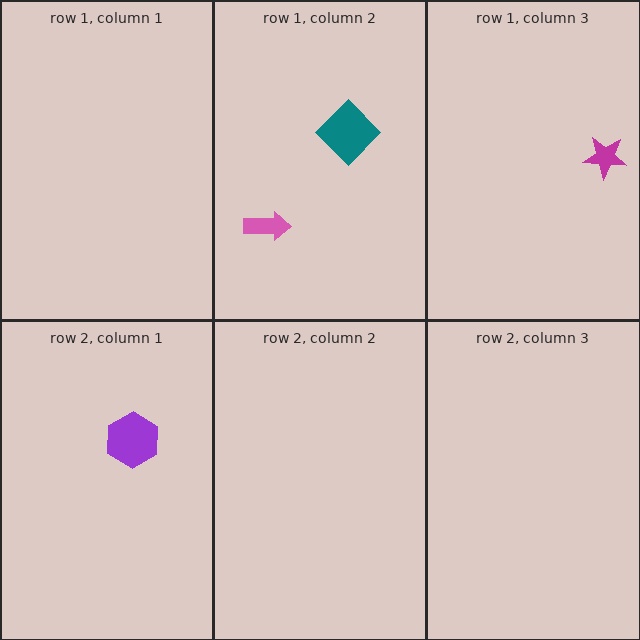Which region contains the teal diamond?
The row 1, column 2 region.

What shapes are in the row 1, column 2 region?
The teal diamond, the pink arrow.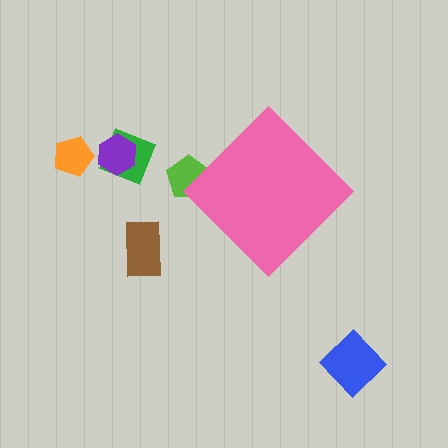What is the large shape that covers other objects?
A pink diamond.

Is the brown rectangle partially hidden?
No, the brown rectangle is fully visible.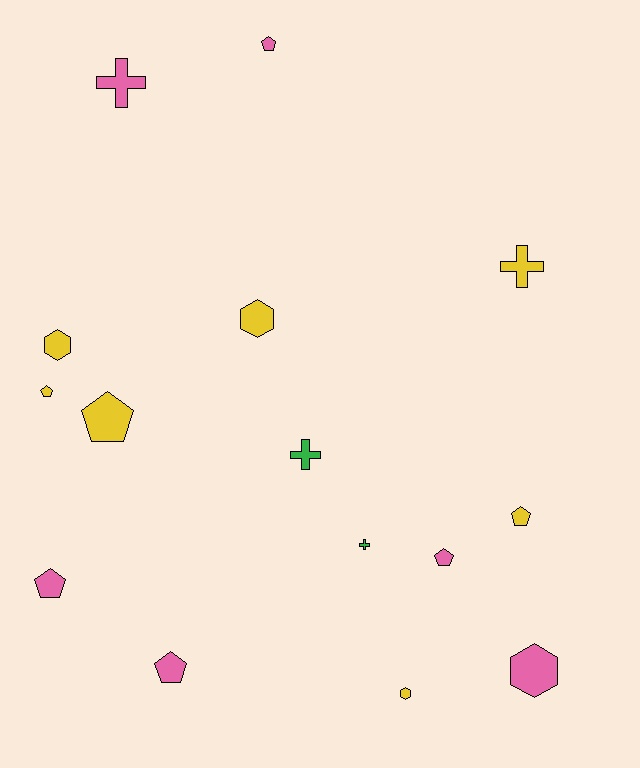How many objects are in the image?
There are 15 objects.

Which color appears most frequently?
Yellow, with 7 objects.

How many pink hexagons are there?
There is 1 pink hexagon.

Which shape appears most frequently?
Pentagon, with 7 objects.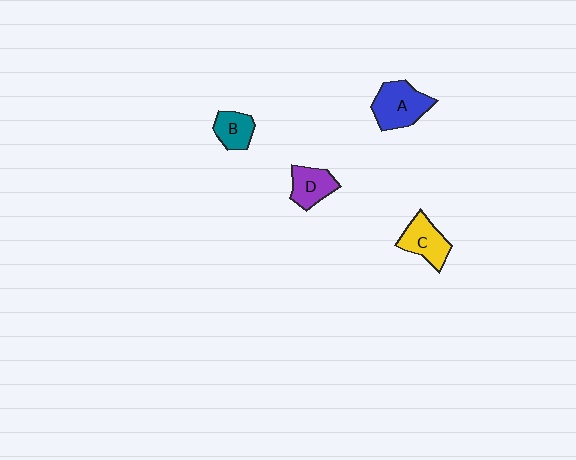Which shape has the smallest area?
Shape B (teal).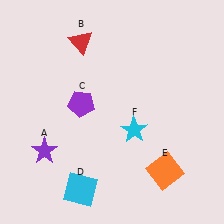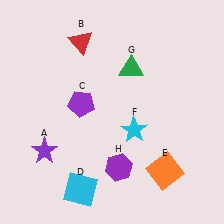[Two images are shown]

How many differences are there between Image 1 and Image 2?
There are 2 differences between the two images.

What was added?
A green triangle (G), a purple hexagon (H) were added in Image 2.